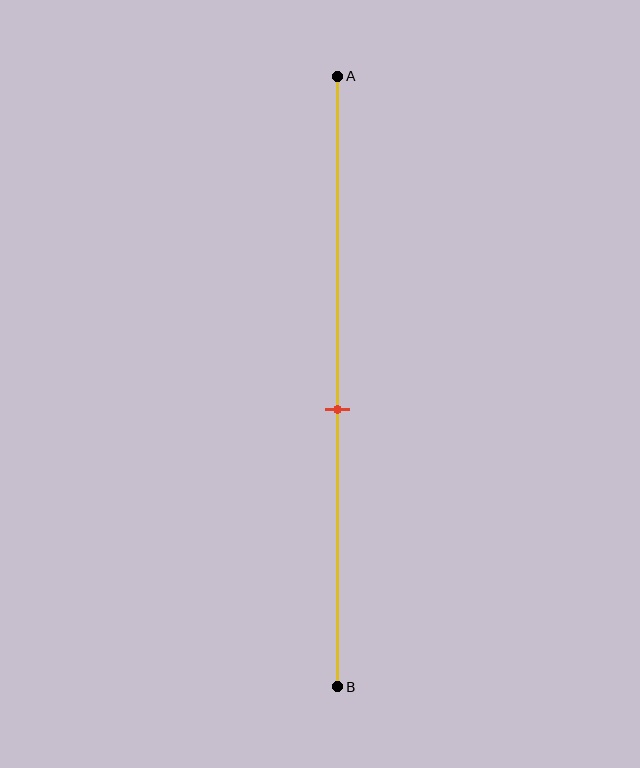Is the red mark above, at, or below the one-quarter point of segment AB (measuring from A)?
The red mark is below the one-quarter point of segment AB.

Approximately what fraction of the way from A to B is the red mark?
The red mark is approximately 55% of the way from A to B.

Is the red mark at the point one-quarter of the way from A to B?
No, the mark is at about 55% from A, not at the 25% one-quarter point.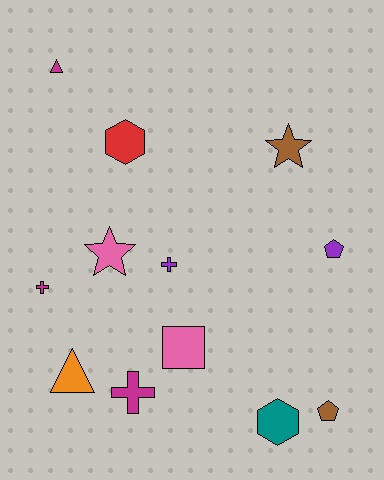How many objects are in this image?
There are 12 objects.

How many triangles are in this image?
There are 2 triangles.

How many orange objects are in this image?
There is 1 orange object.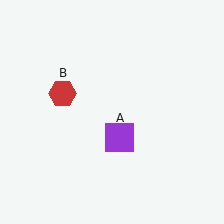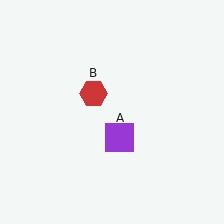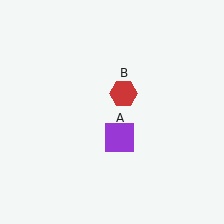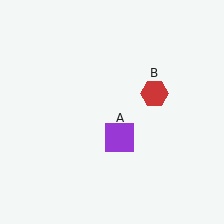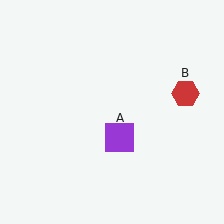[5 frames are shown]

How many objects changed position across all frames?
1 object changed position: red hexagon (object B).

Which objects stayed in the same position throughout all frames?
Purple square (object A) remained stationary.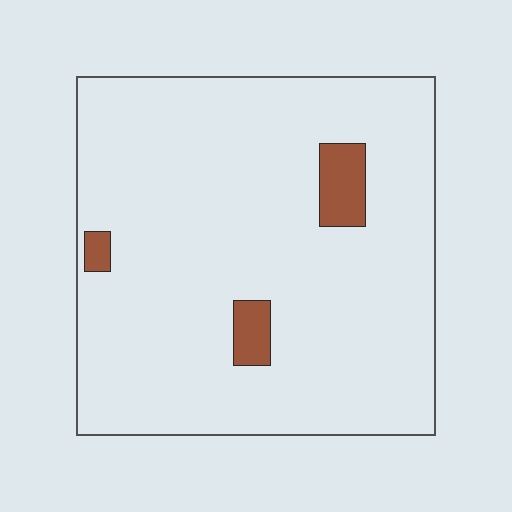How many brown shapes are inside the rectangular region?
3.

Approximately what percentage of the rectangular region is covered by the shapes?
Approximately 5%.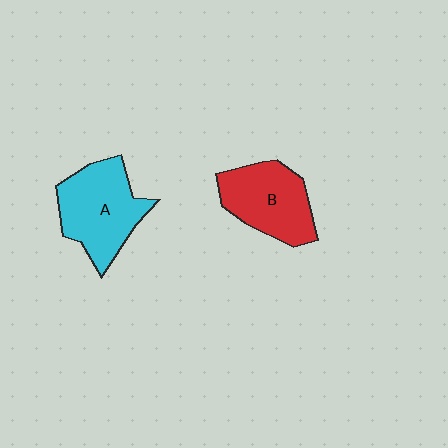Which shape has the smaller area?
Shape B (red).